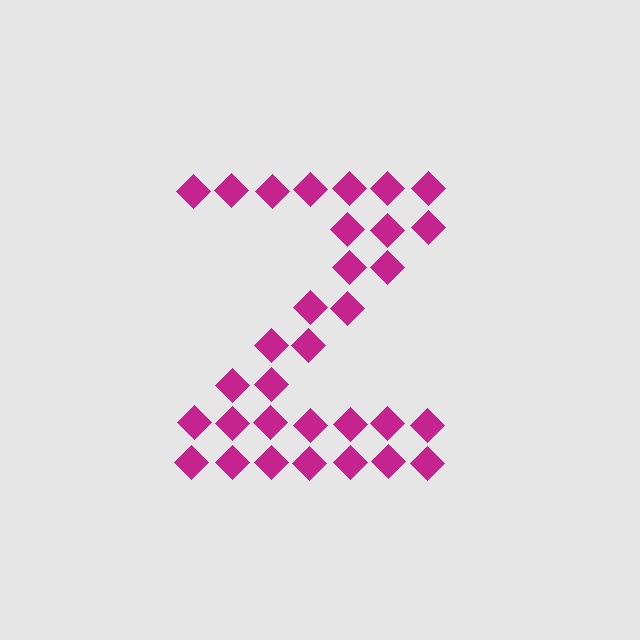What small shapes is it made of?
It is made of small diamonds.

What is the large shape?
The large shape is the letter Z.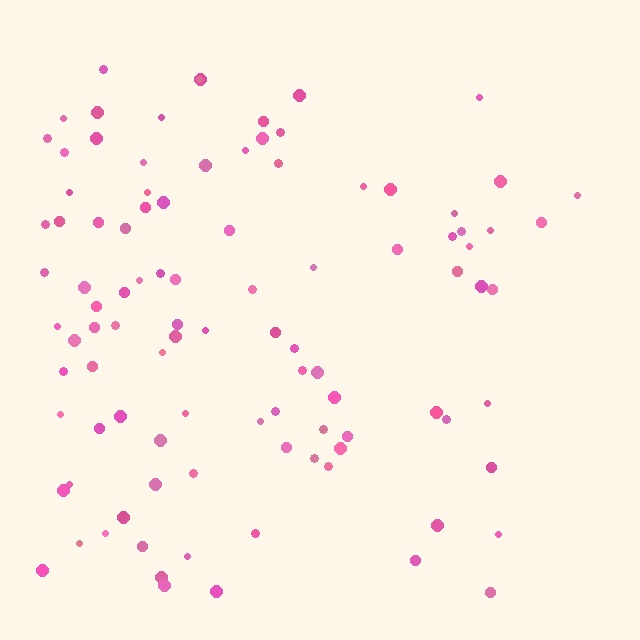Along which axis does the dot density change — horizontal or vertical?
Horizontal.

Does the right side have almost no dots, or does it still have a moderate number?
Still a moderate number, just noticeably fewer than the left.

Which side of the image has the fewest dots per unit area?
The right.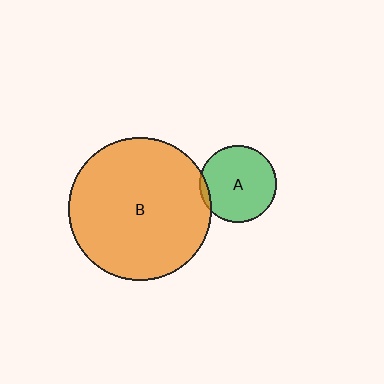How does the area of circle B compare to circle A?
Approximately 3.4 times.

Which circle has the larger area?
Circle B (orange).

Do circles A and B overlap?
Yes.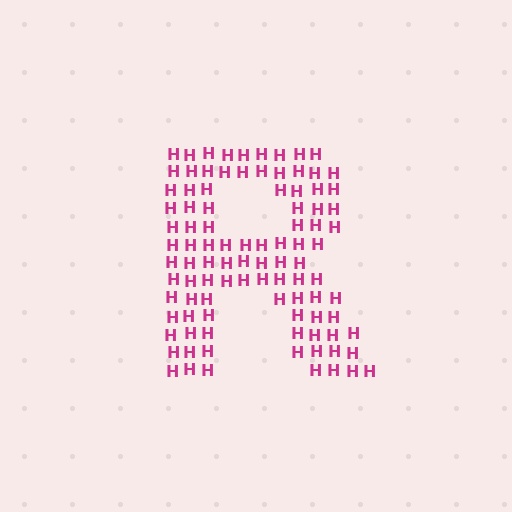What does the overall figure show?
The overall figure shows the letter R.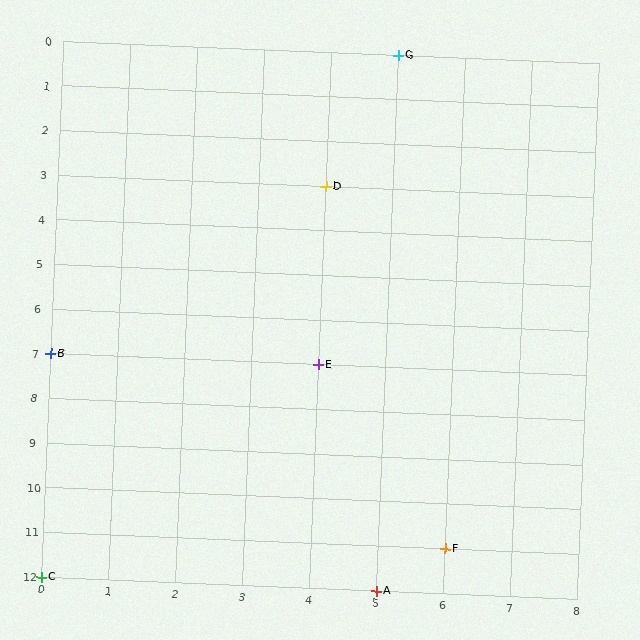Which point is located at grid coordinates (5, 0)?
Point G is at (5, 0).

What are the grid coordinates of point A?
Point A is at grid coordinates (5, 12).